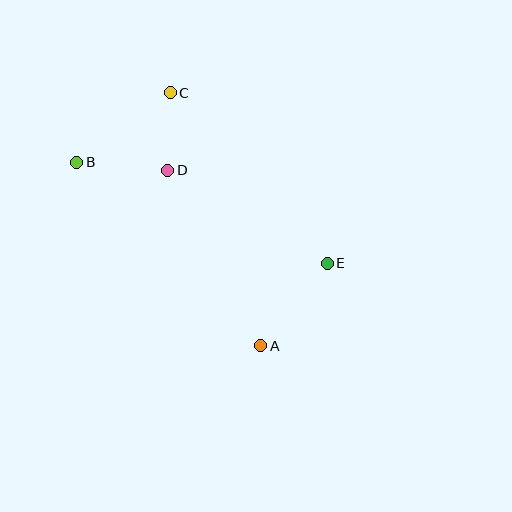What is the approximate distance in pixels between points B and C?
The distance between B and C is approximately 117 pixels.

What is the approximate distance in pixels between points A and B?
The distance between A and B is approximately 260 pixels.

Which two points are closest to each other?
Points C and D are closest to each other.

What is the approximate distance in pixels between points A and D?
The distance between A and D is approximately 199 pixels.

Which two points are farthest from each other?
Points B and E are farthest from each other.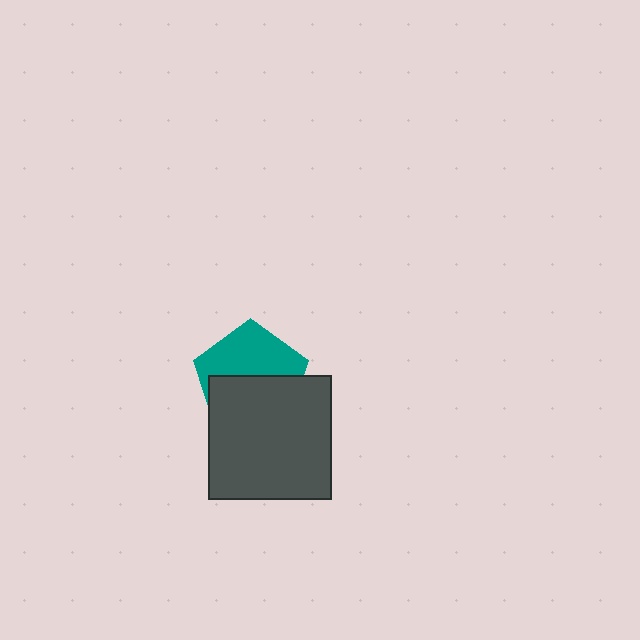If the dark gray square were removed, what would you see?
You would see the complete teal pentagon.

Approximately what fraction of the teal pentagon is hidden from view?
Roughly 52% of the teal pentagon is hidden behind the dark gray square.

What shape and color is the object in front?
The object in front is a dark gray square.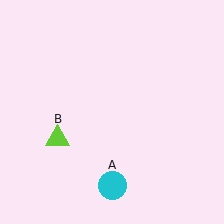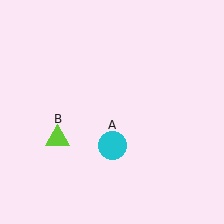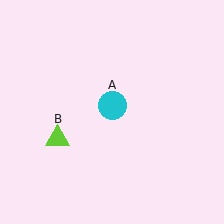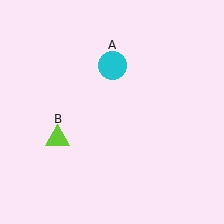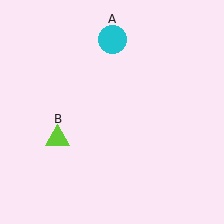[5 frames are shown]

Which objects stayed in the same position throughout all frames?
Lime triangle (object B) remained stationary.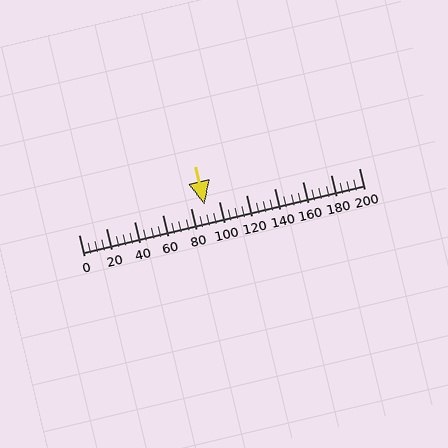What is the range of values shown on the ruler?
The ruler shows values from 0 to 200.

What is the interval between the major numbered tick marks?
The major tick marks are spaced 20 units apart.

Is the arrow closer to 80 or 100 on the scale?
The arrow is closer to 100.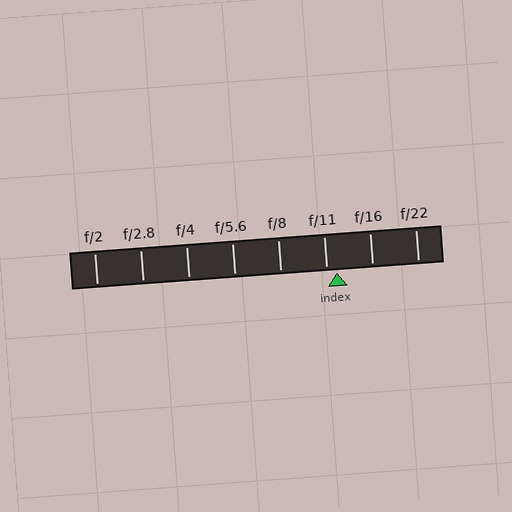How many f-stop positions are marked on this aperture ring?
There are 8 f-stop positions marked.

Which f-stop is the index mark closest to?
The index mark is closest to f/11.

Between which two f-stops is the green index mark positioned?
The index mark is between f/11 and f/16.